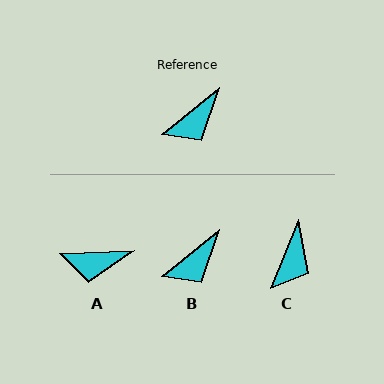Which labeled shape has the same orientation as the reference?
B.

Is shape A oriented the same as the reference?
No, it is off by about 37 degrees.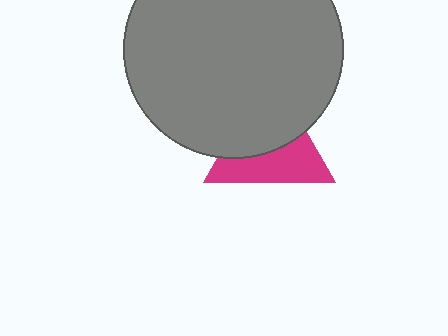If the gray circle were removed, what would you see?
You would see the complete magenta triangle.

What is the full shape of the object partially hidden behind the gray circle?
The partially hidden object is a magenta triangle.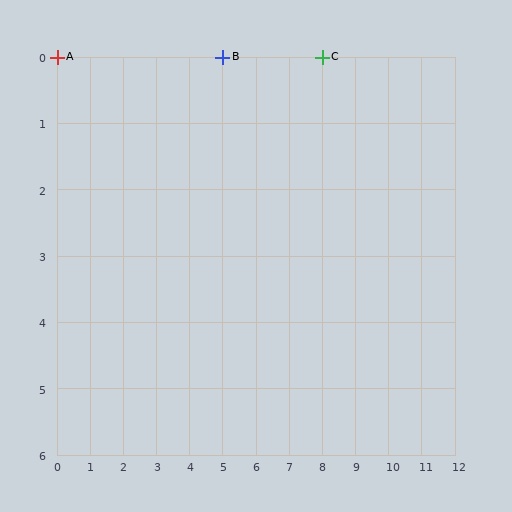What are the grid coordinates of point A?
Point A is at grid coordinates (0, 0).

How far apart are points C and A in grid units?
Points C and A are 8 columns apart.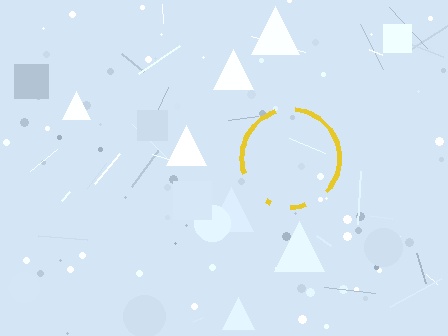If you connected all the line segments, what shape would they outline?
They would outline a circle.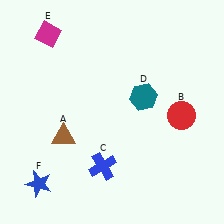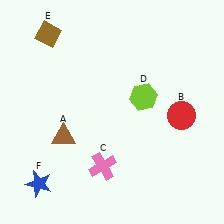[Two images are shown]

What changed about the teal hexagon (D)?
In Image 1, D is teal. In Image 2, it changed to lime.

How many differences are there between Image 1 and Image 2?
There are 3 differences between the two images.